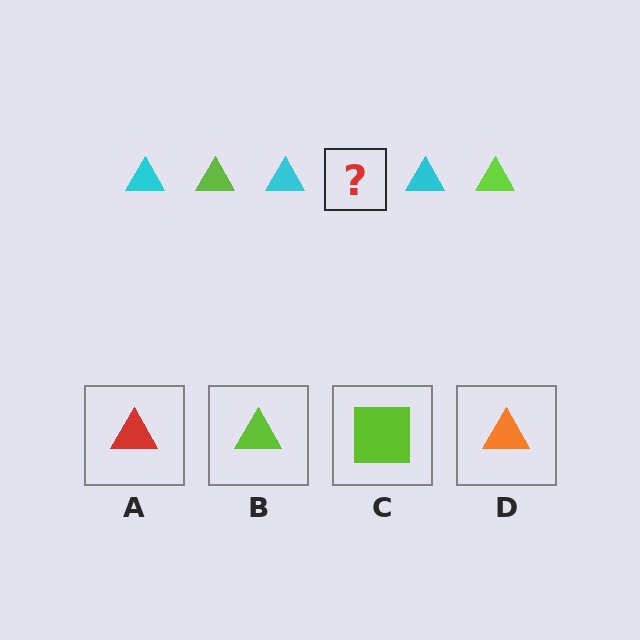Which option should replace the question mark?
Option B.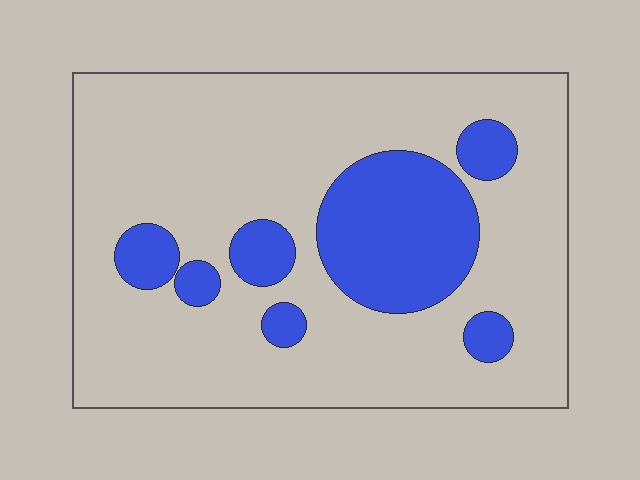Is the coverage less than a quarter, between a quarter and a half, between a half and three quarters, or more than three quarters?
Less than a quarter.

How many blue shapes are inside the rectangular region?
7.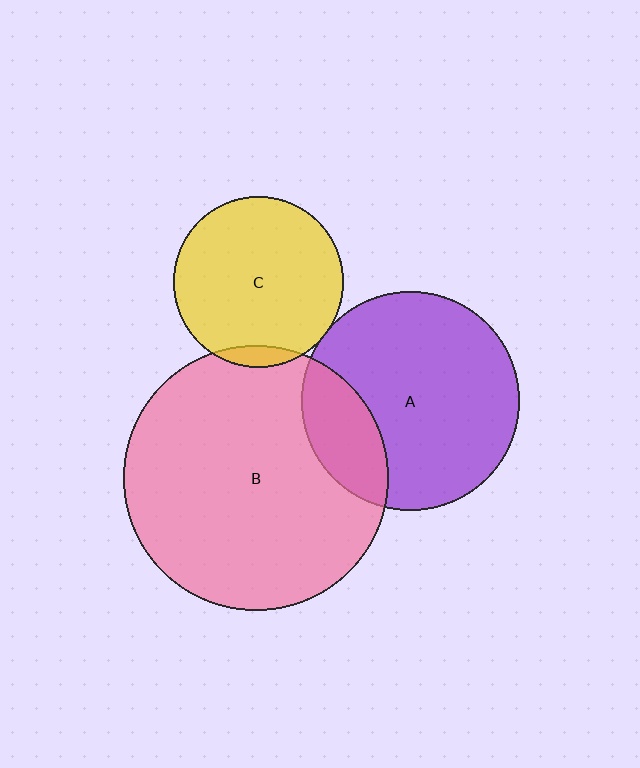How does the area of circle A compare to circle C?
Approximately 1.6 times.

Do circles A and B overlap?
Yes.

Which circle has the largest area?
Circle B (pink).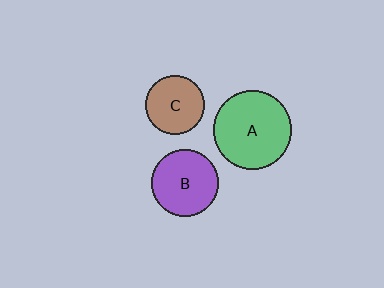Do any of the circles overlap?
No, none of the circles overlap.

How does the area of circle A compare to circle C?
Approximately 1.8 times.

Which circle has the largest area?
Circle A (green).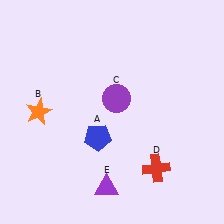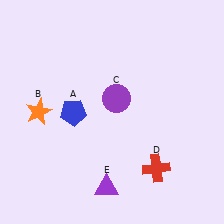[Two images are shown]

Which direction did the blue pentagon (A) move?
The blue pentagon (A) moved up.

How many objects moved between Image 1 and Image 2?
1 object moved between the two images.